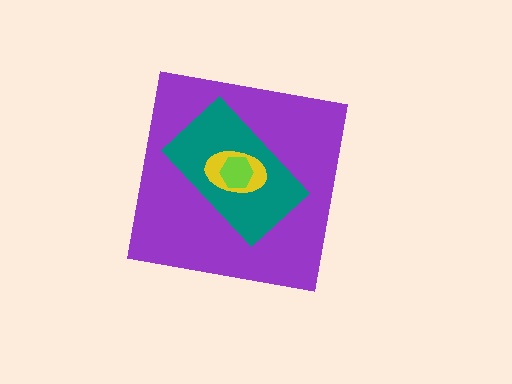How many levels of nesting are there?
4.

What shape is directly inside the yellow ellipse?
The lime hexagon.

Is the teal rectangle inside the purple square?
Yes.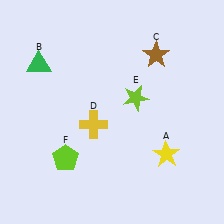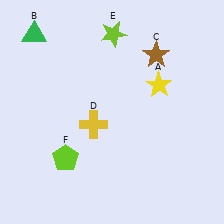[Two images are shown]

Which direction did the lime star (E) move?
The lime star (E) moved up.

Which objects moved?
The objects that moved are: the yellow star (A), the green triangle (B), the lime star (E).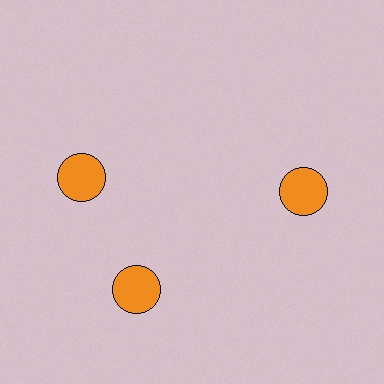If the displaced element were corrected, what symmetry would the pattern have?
It would have 3-fold rotational symmetry — the pattern would map onto itself every 120 degrees.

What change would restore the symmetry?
The symmetry would be restored by rotating it back into even spacing with its neighbors so that all 3 circles sit at equal angles and equal distance from the center.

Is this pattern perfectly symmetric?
No. The 3 orange circles are arranged in a ring, but one element near the 11 o'clock position is rotated out of alignment along the ring, breaking the 3-fold rotational symmetry.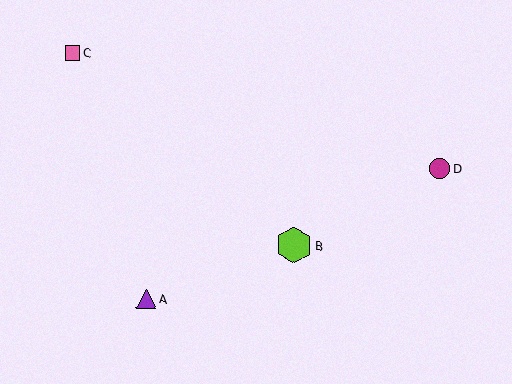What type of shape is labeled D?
Shape D is a magenta circle.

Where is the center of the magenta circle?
The center of the magenta circle is at (440, 168).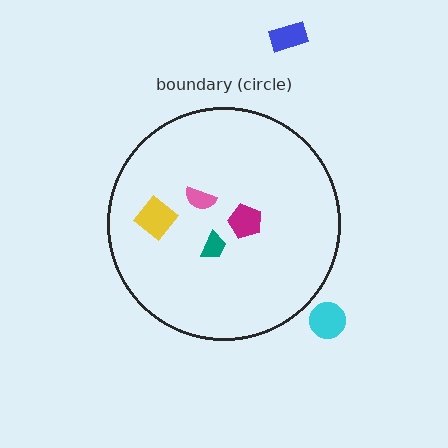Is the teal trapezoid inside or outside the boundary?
Inside.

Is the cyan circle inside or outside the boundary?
Outside.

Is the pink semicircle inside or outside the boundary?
Inside.